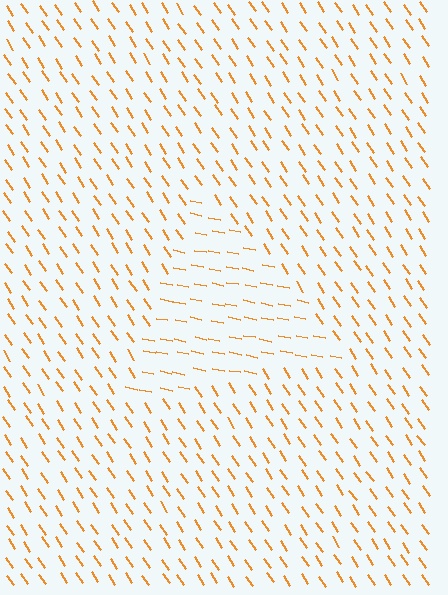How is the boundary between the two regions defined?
The boundary is defined purely by a change in line orientation (approximately 45 degrees difference). All lines are the same color and thickness.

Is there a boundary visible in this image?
Yes, there is a texture boundary formed by a change in line orientation.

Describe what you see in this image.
The image is filled with small orange line segments. A triangle region in the image has lines oriented differently from the surrounding lines, creating a visible texture boundary.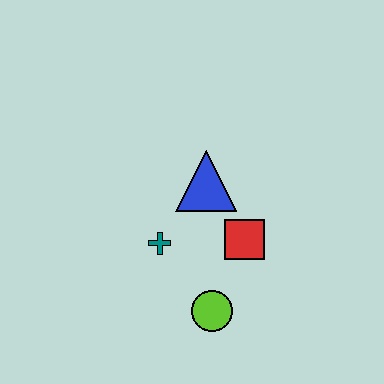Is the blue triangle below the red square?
No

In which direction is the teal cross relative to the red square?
The teal cross is to the left of the red square.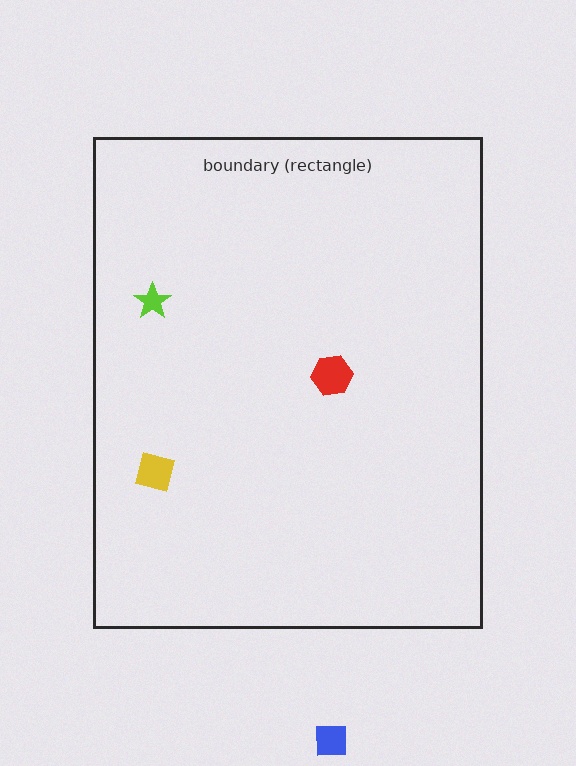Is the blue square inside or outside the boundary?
Outside.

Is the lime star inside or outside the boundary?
Inside.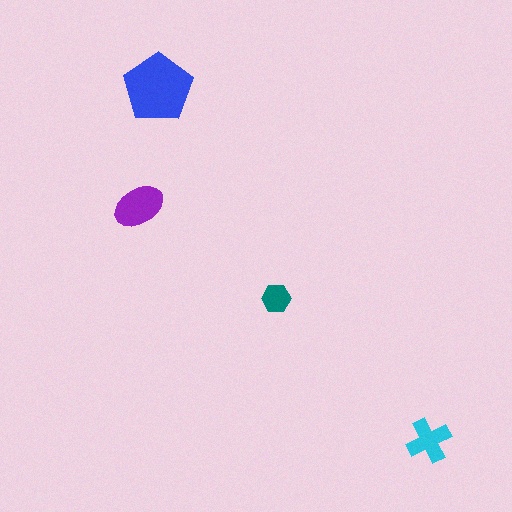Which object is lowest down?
The cyan cross is bottommost.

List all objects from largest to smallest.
The blue pentagon, the purple ellipse, the cyan cross, the teal hexagon.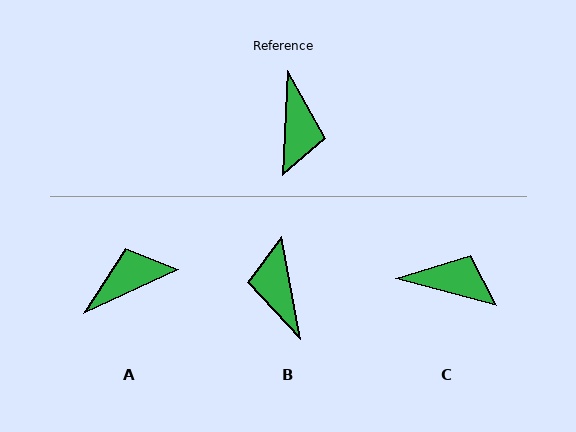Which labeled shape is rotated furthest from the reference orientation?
B, about 167 degrees away.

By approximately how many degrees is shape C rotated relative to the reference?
Approximately 78 degrees counter-clockwise.